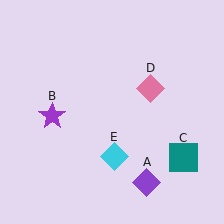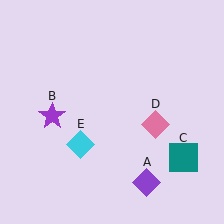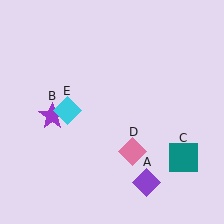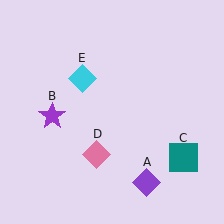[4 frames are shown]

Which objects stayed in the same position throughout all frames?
Purple diamond (object A) and purple star (object B) and teal square (object C) remained stationary.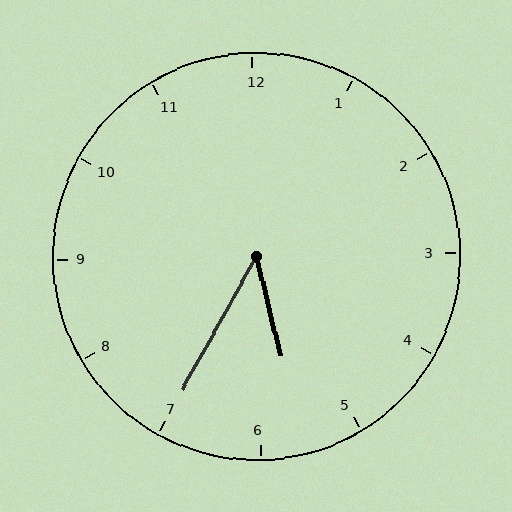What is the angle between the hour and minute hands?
Approximately 42 degrees.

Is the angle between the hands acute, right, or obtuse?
It is acute.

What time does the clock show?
5:35.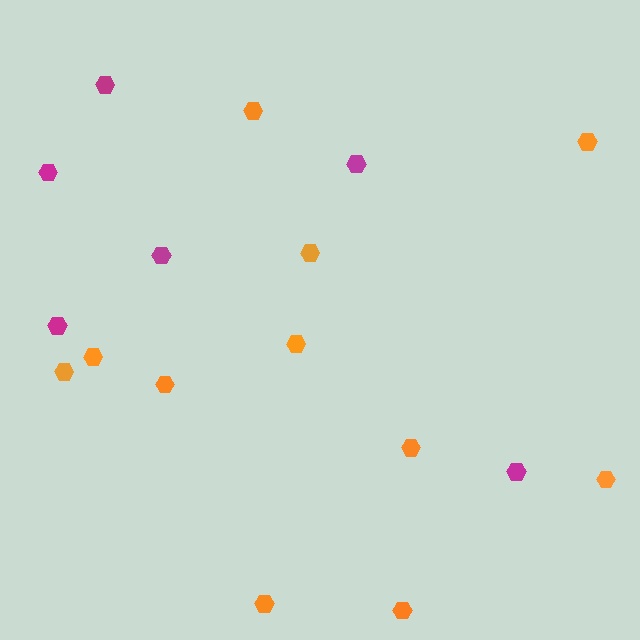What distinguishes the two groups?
There are 2 groups: one group of orange hexagons (11) and one group of magenta hexagons (6).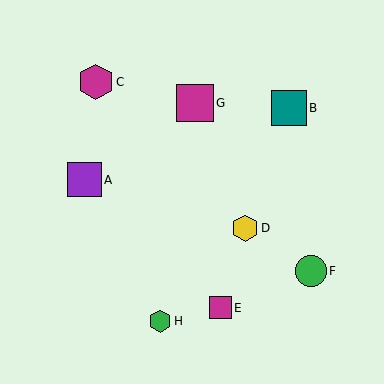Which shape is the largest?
The magenta square (labeled G) is the largest.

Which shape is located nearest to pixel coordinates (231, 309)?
The magenta square (labeled E) at (221, 308) is nearest to that location.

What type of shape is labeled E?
Shape E is a magenta square.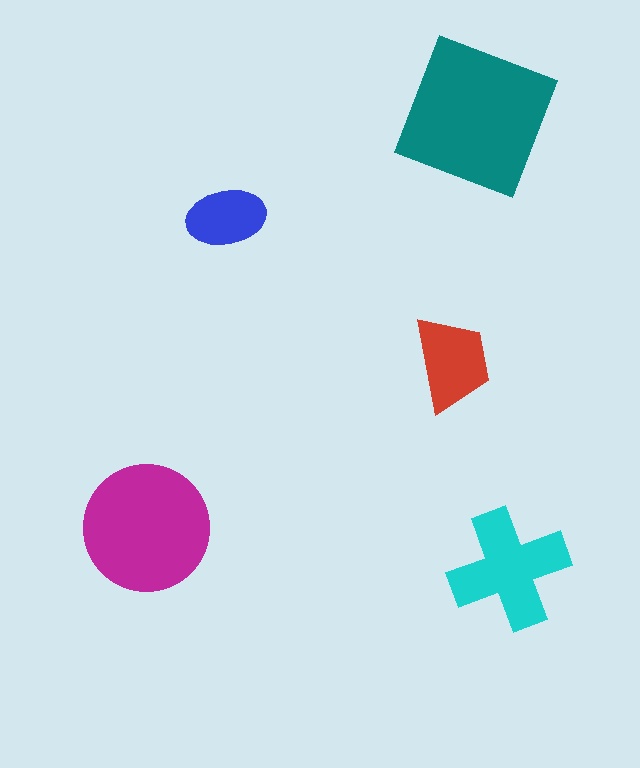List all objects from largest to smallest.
The teal square, the magenta circle, the cyan cross, the red trapezoid, the blue ellipse.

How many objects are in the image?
There are 5 objects in the image.